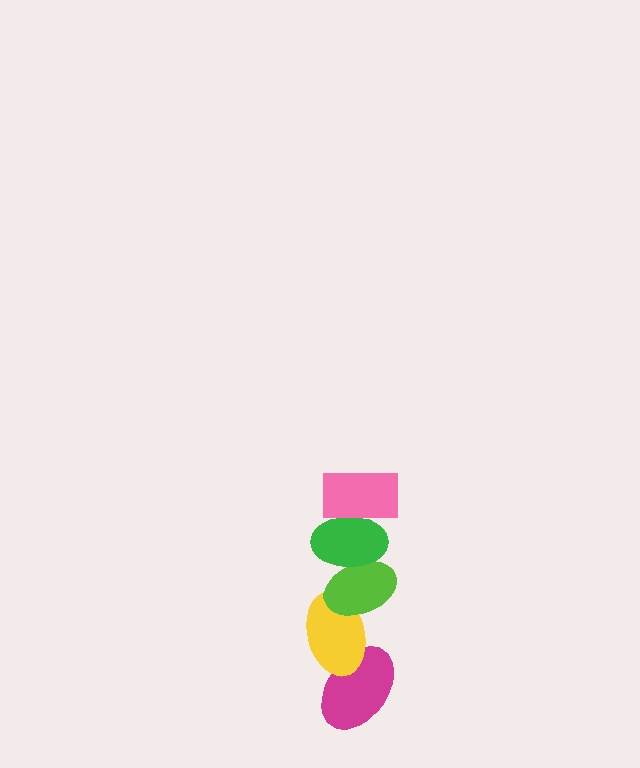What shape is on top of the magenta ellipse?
The yellow ellipse is on top of the magenta ellipse.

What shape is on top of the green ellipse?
The pink rectangle is on top of the green ellipse.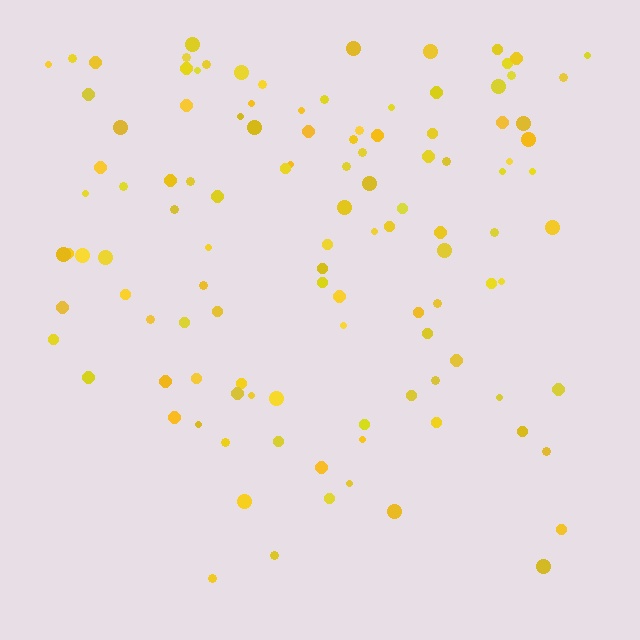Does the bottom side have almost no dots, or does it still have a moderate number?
Still a moderate number, just noticeably fewer than the top.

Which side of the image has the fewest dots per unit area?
The bottom.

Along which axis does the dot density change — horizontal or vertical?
Vertical.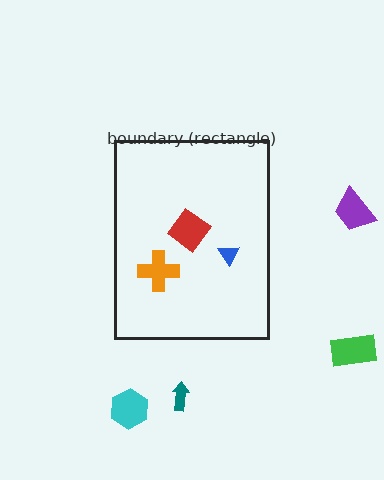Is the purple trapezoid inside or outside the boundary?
Outside.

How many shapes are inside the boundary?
3 inside, 4 outside.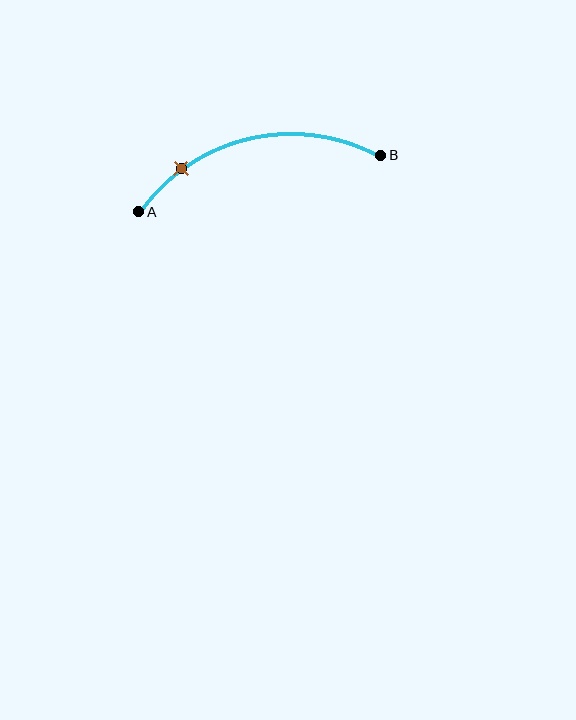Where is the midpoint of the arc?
The arc midpoint is the point on the curve farthest from the straight line joining A and B. It sits above that line.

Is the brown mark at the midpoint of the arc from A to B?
No. The brown mark lies on the arc but is closer to endpoint A. The arc midpoint would be at the point on the curve equidistant along the arc from both A and B.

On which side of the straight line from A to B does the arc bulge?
The arc bulges above the straight line connecting A and B.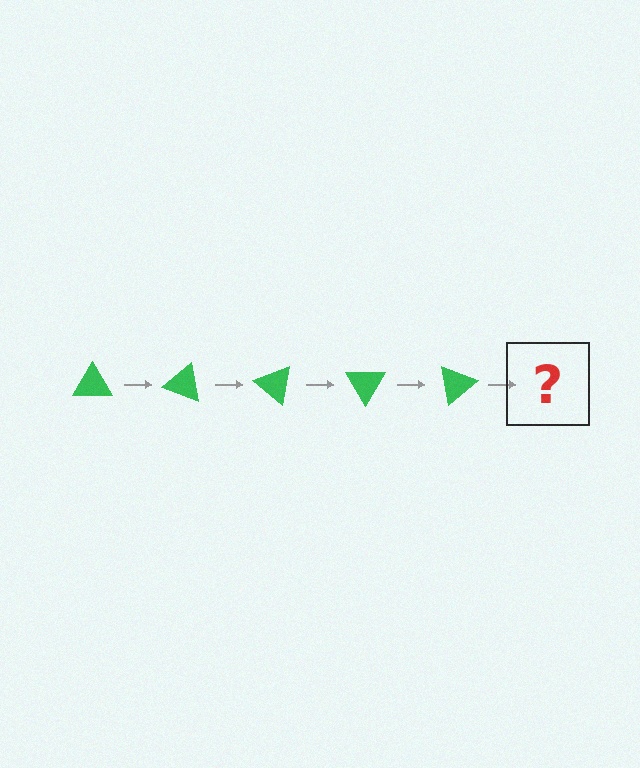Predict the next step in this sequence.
The next step is a green triangle rotated 100 degrees.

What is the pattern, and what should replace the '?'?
The pattern is that the triangle rotates 20 degrees each step. The '?' should be a green triangle rotated 100 degrees.